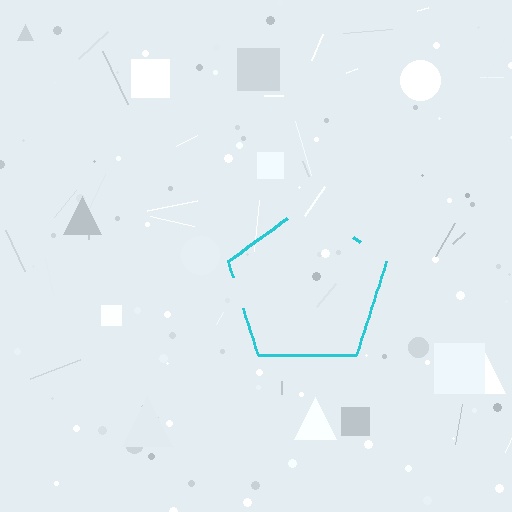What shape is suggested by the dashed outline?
The dashed outline suggests a pentagon.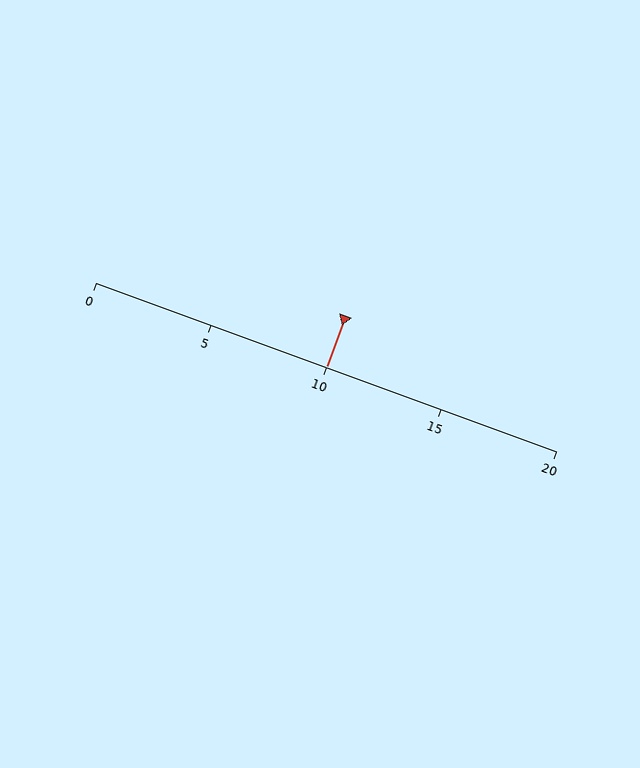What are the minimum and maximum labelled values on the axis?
The axis runs from 0 to 20.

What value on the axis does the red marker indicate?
The marker indicates approximately 10.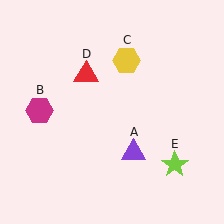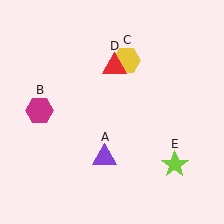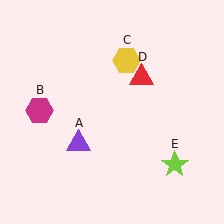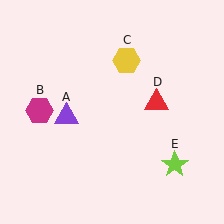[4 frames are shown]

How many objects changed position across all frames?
2 objects changed position: purple triangle (object A), red triangle (object D).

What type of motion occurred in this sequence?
The purple triangle (object A), red triangle (object D) rotated clockwise around the center of the scene.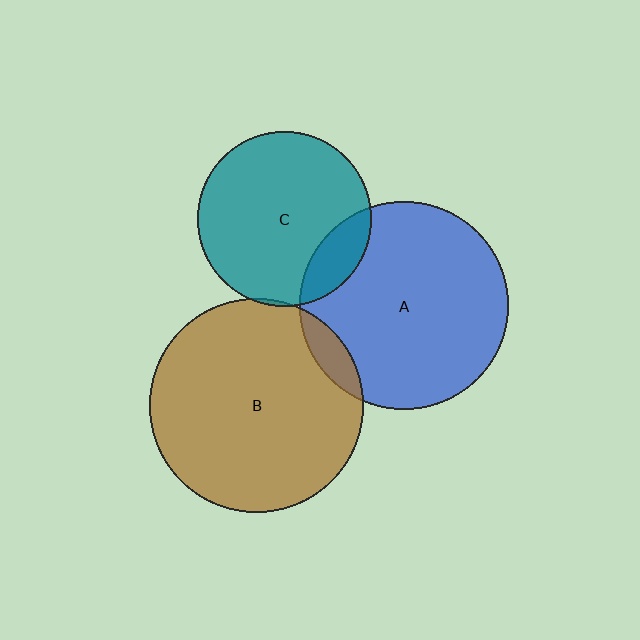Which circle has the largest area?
Circle B (brown).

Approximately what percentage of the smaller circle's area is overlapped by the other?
Approximately 10%.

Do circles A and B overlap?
Yes.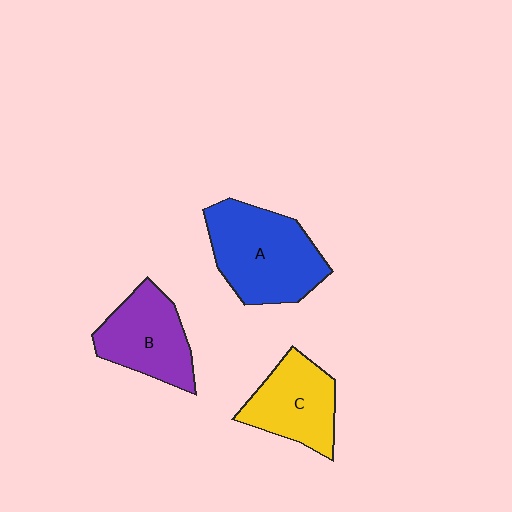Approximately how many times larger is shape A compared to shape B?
Approximately 1.3 times.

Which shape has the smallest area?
Shape C (yellow).